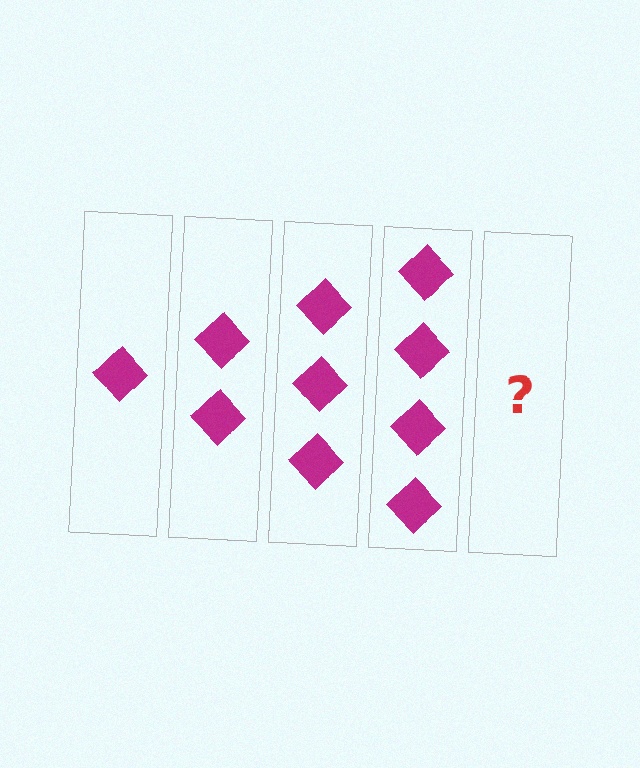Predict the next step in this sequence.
The next step is 5 diamonds.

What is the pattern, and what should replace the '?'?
The pattern is that each step adds one more diamond. The '?' should be 5 diamonds.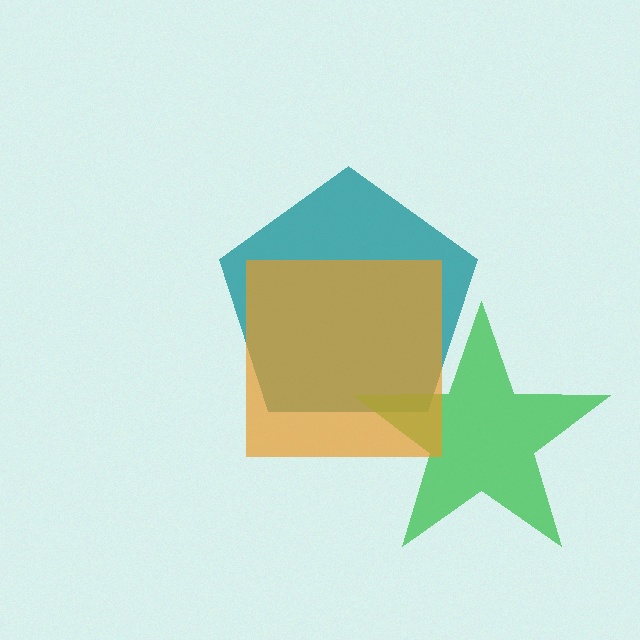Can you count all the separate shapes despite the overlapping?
Yes, there are 3 separate shapes.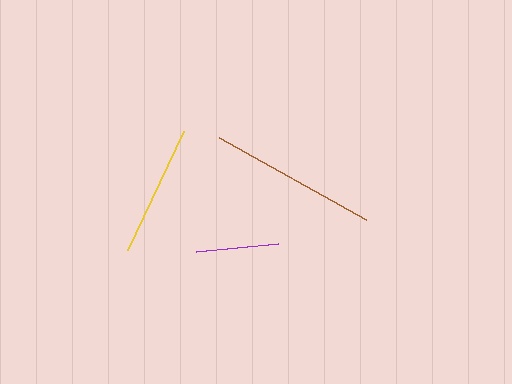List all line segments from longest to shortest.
From longest to shortest: brown, yellow, purple.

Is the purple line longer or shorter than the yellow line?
The yellow line is longer than the purple line.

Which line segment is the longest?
The brown line is the longest at approximately 168 pixels.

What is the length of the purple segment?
The purple segment is approximately 83 pixels long.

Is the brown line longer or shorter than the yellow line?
The brown line is longer than the yellow line.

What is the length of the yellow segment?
The yellow segment is approximately 131 pixels long.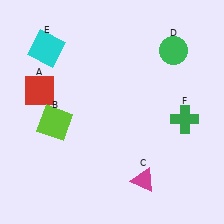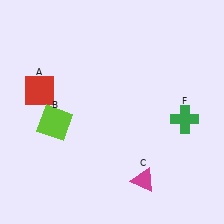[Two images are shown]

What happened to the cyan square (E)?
The cyan square (E) was removed in Image 2. It was in the top-left area of Image 1.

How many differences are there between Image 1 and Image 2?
There are 2 differences between the two images.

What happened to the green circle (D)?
The green circle (D) was removed in Image 2. It was in the top-right area of Image 1.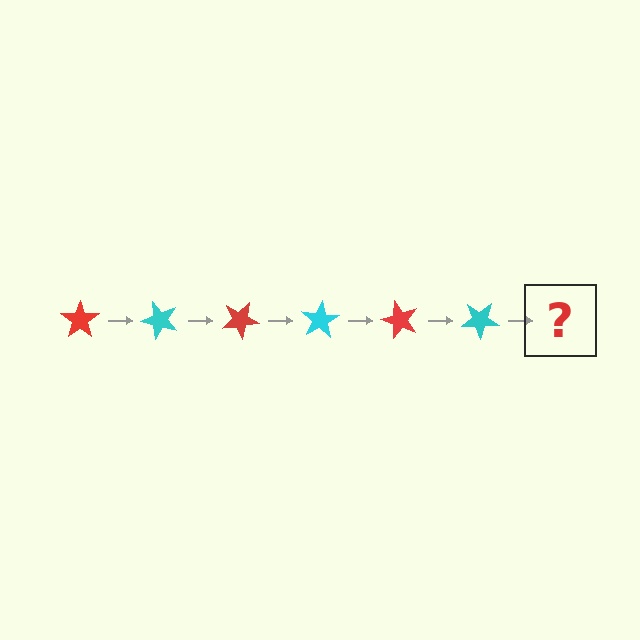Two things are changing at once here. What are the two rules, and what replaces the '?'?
The two rules are that it rotates 50 degrees each step and the color cycles through red and cyan. The '?' should be a red star, rotated 300 degrees from the start.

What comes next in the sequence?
The next element should be a red star, rotated 300 degrees from the start.